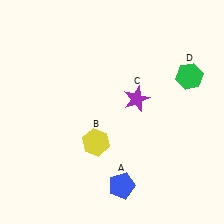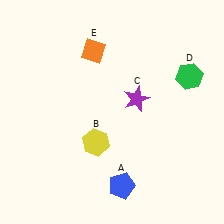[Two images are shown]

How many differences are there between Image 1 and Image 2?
There is 1 difference between the two images.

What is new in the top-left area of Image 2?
An orange diamond (E) was added in the top-left area of Image 2.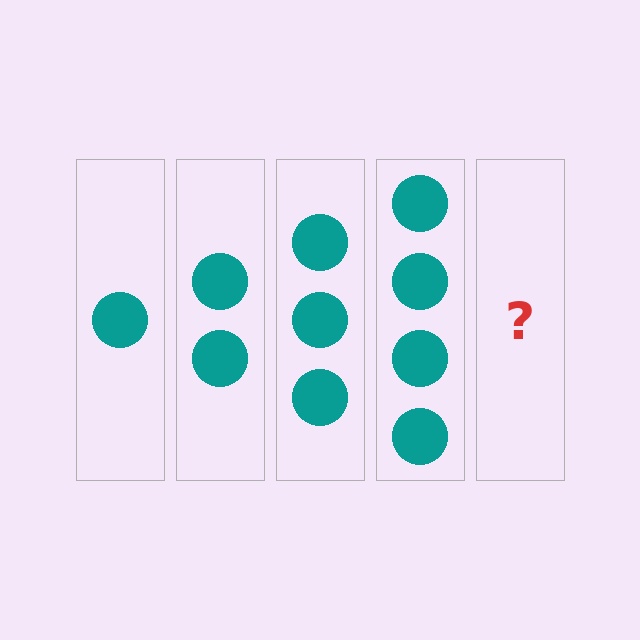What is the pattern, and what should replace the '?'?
The pattern is that each step adds one more circle. The '?' should be 5 circles.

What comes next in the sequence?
The next element should be 5 circles.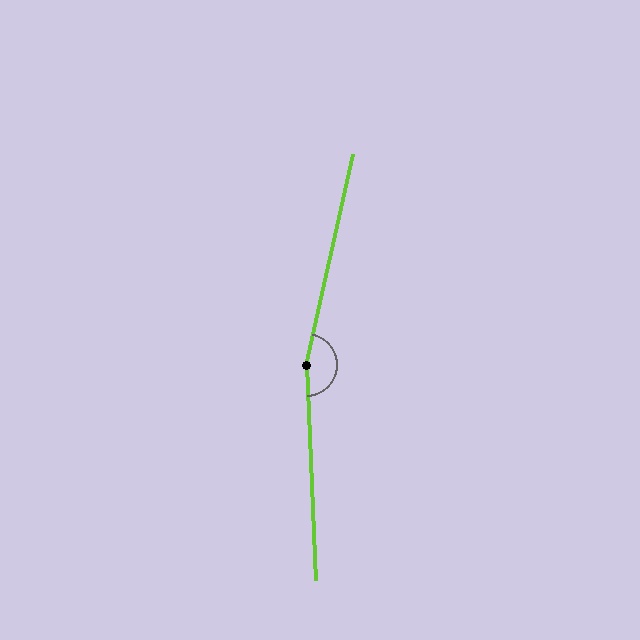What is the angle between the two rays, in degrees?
Approximately 165 degrees.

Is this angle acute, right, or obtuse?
It is obtuse.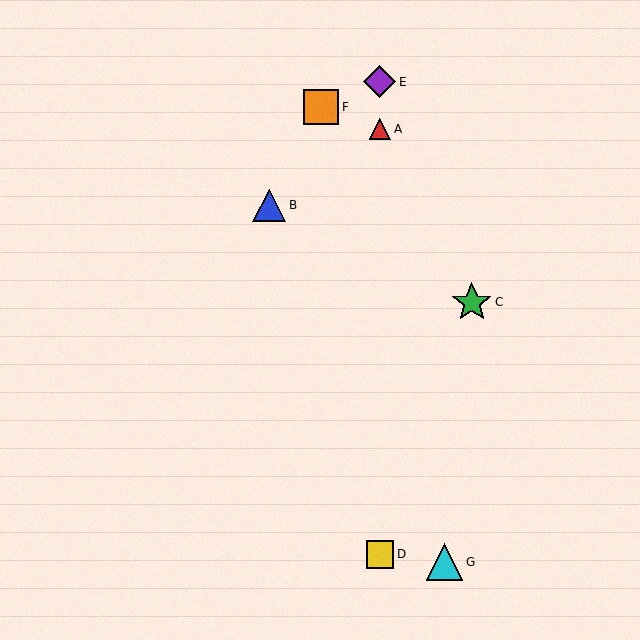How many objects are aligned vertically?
3 objects (A, D, E) are aligned vertically.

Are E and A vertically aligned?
Yes, both are at x≈380.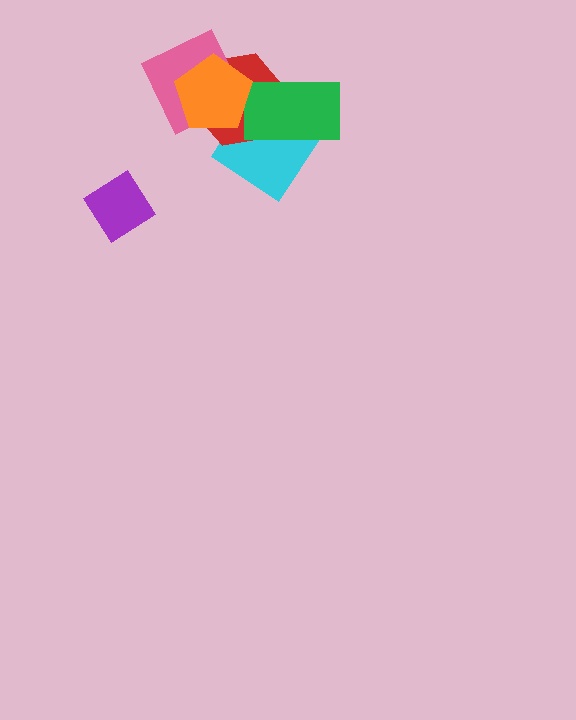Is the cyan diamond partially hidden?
Yes, it is partially covered by another shape.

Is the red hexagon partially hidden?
Yes, it is partially covered by another shape.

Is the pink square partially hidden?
Yes, it is partially covered by another shape.